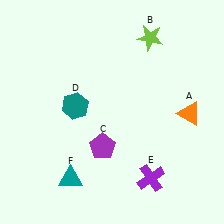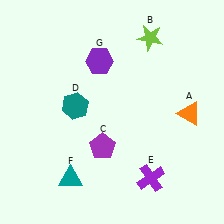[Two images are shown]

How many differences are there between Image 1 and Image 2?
There is 1 difference between the two images.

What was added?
A purple hexagon (G) was added in Image 2.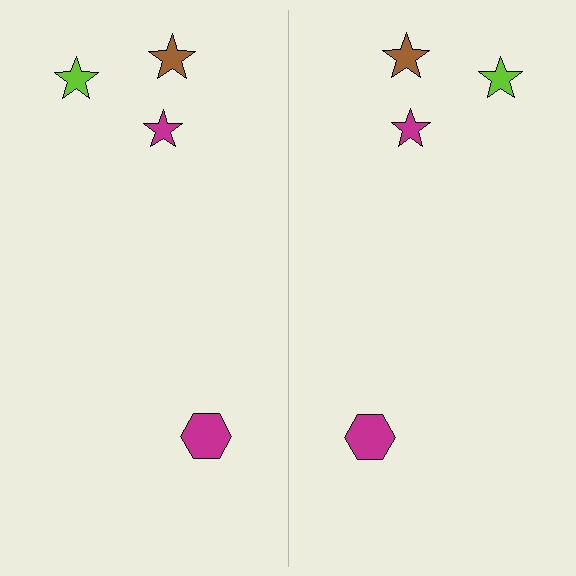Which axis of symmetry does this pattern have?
The pattern has a vertical axis of symmetry running through the center of the image.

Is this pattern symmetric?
Yes, this pattern has bilateral (reflection) symmetry.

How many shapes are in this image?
There are 8 shapes in this image.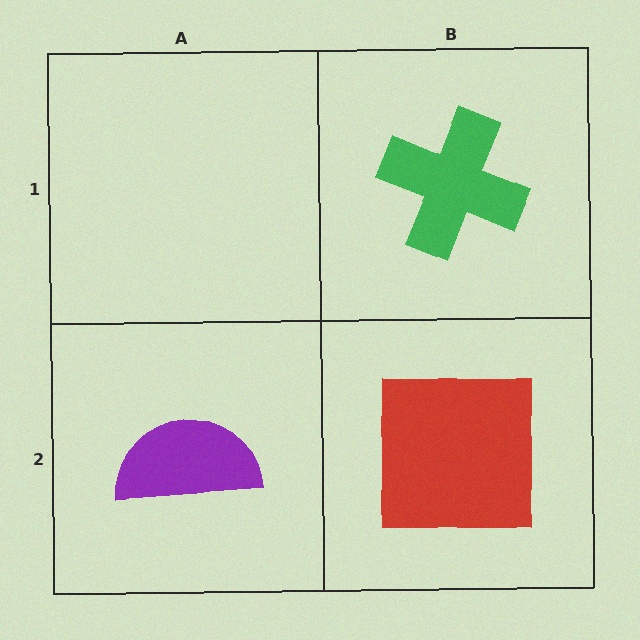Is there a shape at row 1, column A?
No, that cell is empty.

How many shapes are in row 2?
2 shapes.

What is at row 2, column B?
A red square.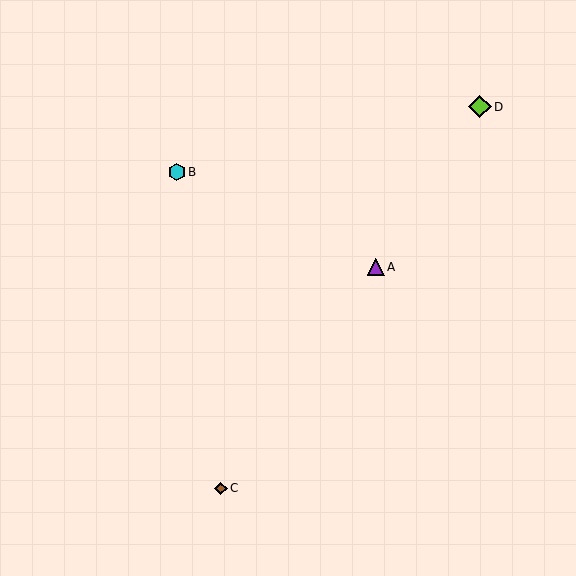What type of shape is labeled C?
Shape C is a brown diamond.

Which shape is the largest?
The lime diamond (labeled D) is the largest.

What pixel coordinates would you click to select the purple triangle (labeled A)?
Click at (376, 267) to select the purple triangle A.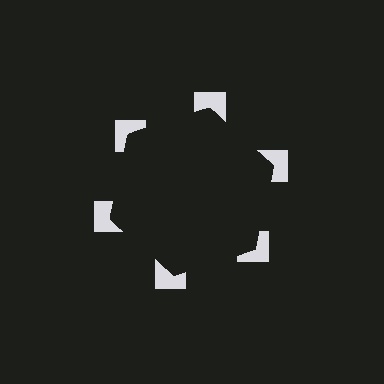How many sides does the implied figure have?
6 sides.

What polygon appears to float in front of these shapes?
An illusory hexagon — its edges are inferred from the aligned wedge cuts in the notched squares, not physically drawn.